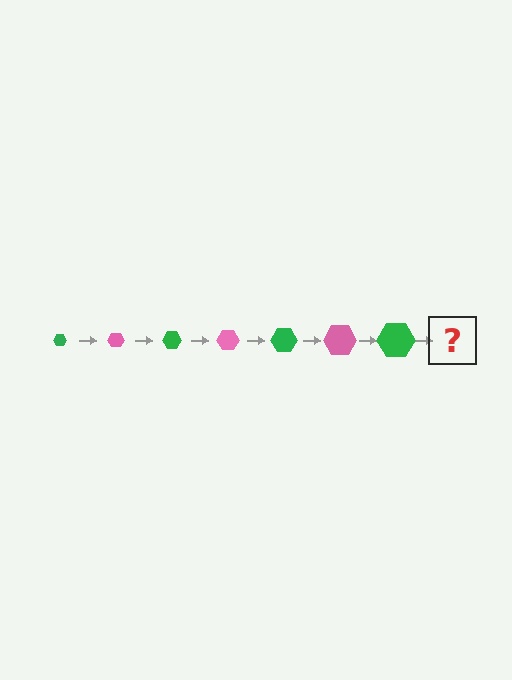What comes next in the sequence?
The next element should be a pink hexagon, larger than the previous one.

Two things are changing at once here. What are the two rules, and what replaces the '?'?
The two rules are that the hexagon grows larger each step and the color cycles through green and pink. The '?' should be a pink hexagon, larger than the previous one.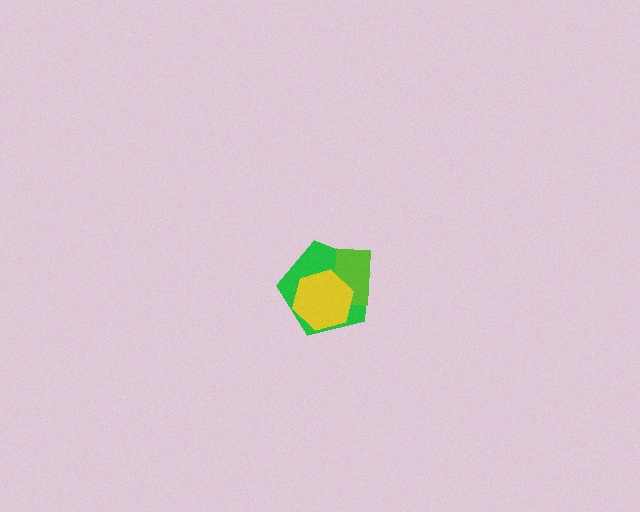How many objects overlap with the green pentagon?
2 objects overlap with the green pentagon.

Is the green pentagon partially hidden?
Yes, it is partially covered by another shape.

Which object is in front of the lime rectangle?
The yellow hexagon is in front of the lime rectangle.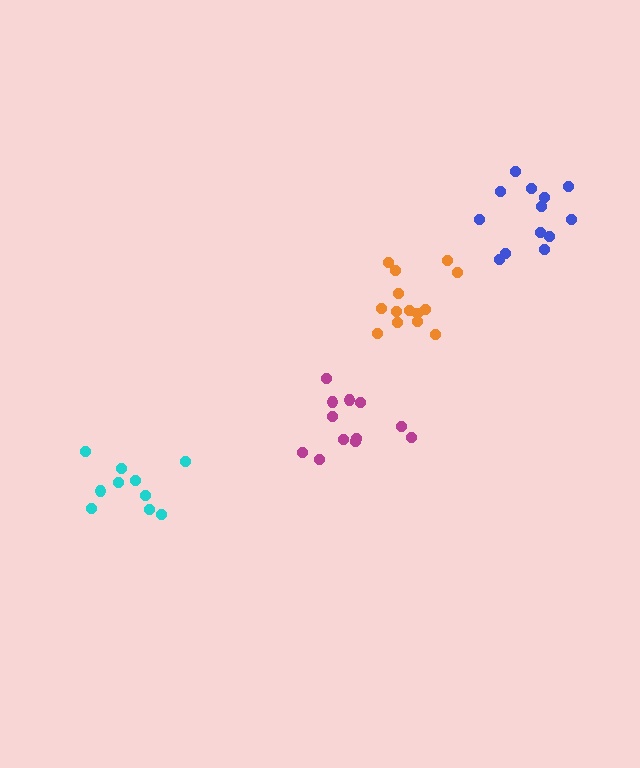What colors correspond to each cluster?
The clusters are colored: magenta, cyan, orange, blue.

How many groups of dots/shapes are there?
There are 4 groups.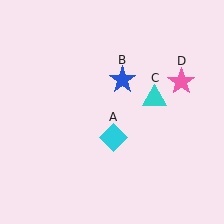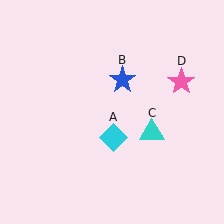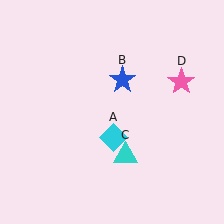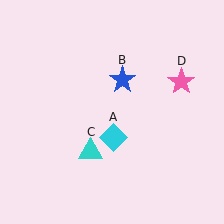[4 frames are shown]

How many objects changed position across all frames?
1 object changed position: cyan triangle (object C).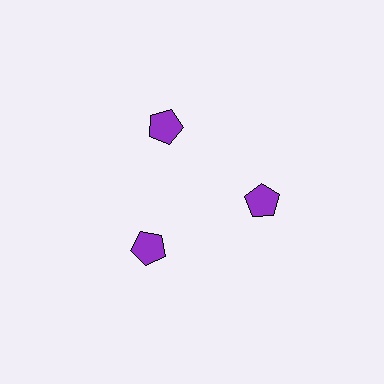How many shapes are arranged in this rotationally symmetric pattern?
There are 3 shapes, arranged in 3 groups of 1.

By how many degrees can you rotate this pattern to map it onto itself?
The pattern maps onto itself every 120 degrees of rotation.